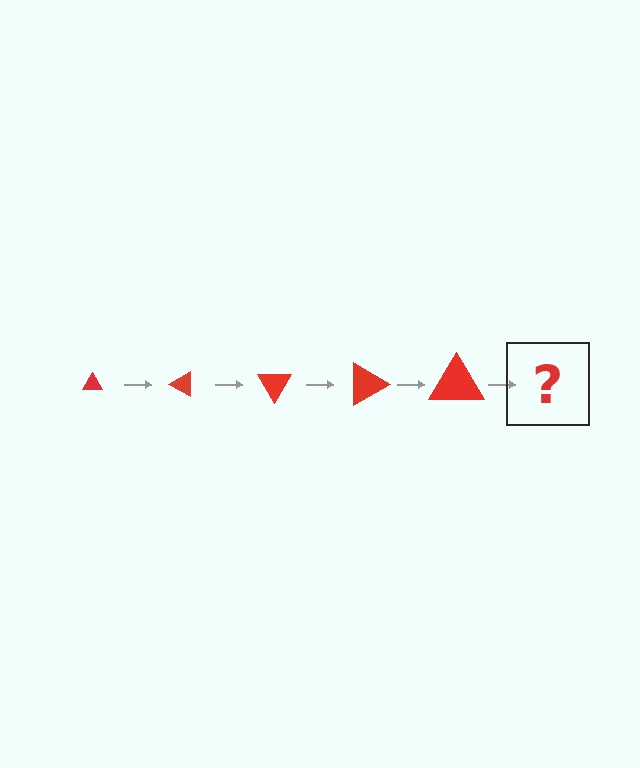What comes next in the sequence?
The next element should be a triangle, larger than the previous one and rotated 150 degrees from the start.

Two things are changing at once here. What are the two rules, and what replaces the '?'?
The two rules are that the triangle grows larger each step and it rotates 30 degrees each step. The '?' should be a triangle, larger than the previous one and rotated 150 degrees from the start.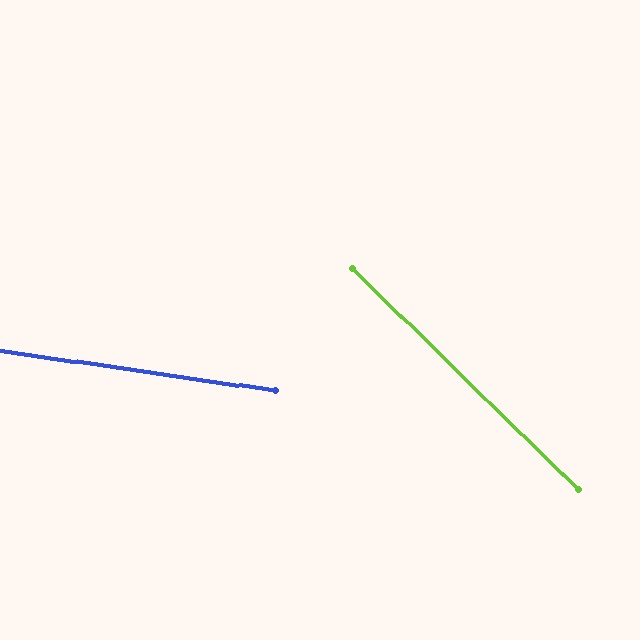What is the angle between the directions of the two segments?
Approximately 36 degrees.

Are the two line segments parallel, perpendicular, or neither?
Neither parallel nor perpendicular — they differ by about 36°.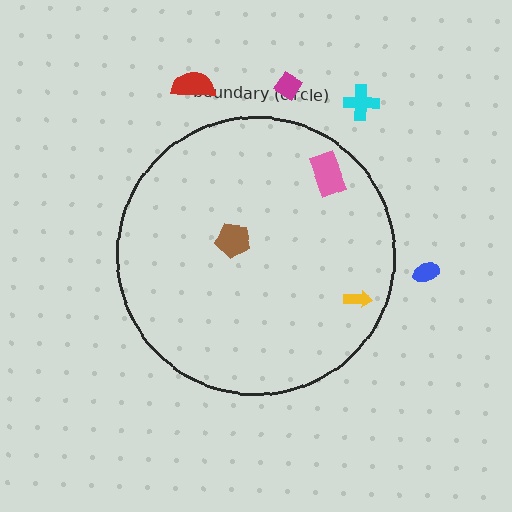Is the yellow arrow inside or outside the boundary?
Inside.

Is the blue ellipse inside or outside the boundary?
Outside.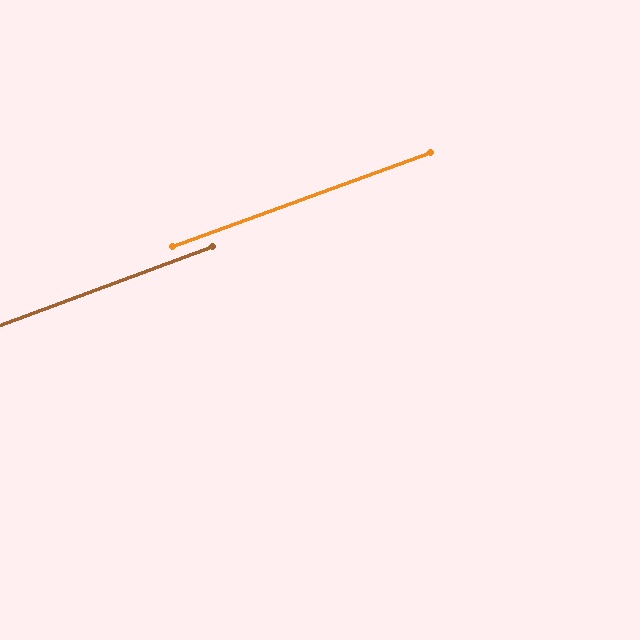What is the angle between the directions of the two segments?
Approximately 0 degrees.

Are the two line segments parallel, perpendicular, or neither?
Parallel — their directions differ by only 0.2°.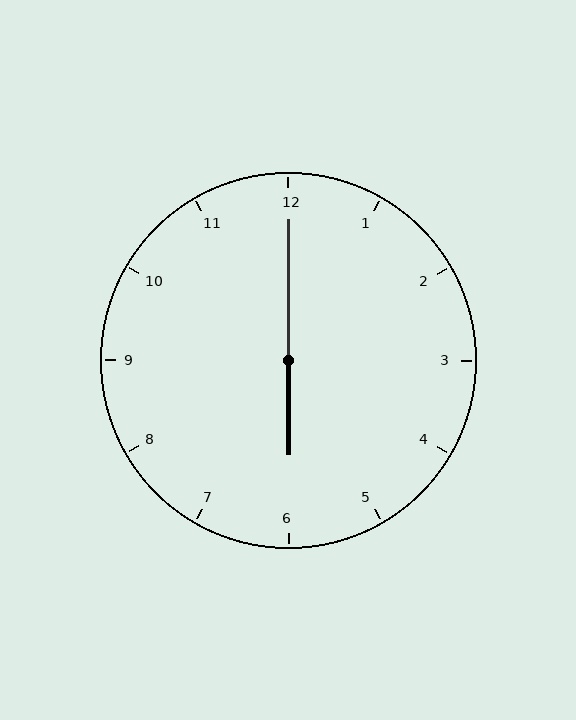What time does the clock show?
6:00.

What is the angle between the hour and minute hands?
Approximately 180 degrees.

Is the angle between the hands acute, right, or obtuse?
It is obtuse.